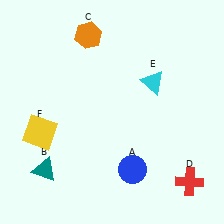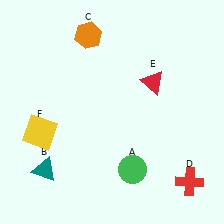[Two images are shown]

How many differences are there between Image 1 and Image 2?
There are 2 differences between the two images.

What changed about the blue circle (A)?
In Image 1, A is blue. In Image 2, it changed to green.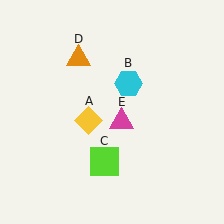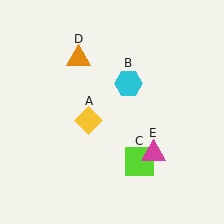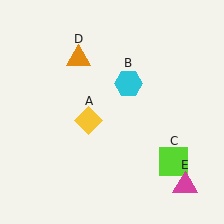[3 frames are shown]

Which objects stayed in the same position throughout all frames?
Yellow diamond (object A) and cyan hexagon (object B) and orange triangle (object D) remained stationary.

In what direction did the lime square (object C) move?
The lime square (object C) moved right.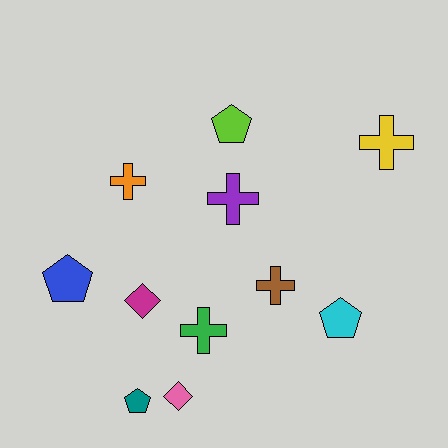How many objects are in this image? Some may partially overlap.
There are 11 objects.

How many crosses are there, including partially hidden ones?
There are 5 crosses.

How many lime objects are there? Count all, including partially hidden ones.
There is 1 lime object.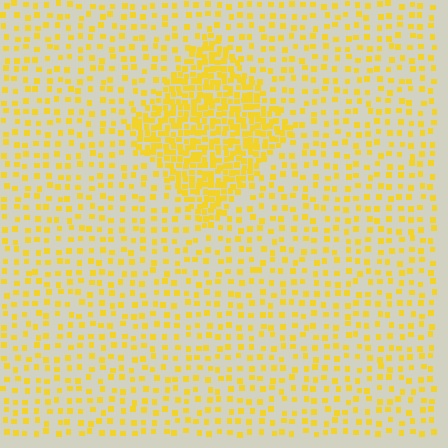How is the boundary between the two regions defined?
The boundary is defined by a change in element density (approximately 2.7x ratio). All elements are the same color, size, and shape.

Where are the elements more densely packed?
The elements are more densely packed inside the diamond boundary.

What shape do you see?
I see a diamond.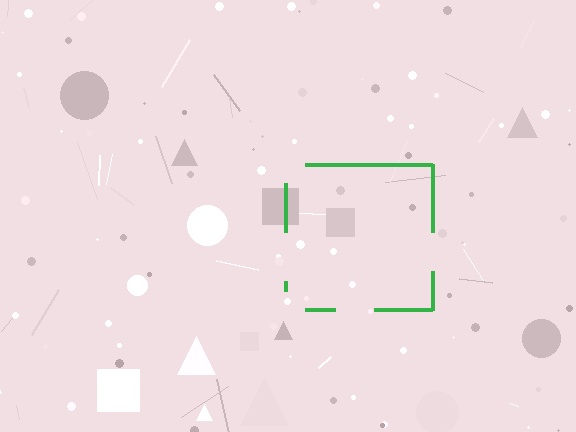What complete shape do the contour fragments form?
The contour fragments form a square.